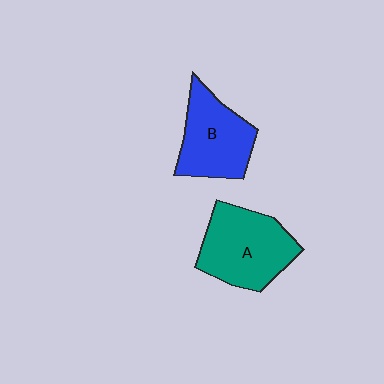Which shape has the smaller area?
Shape B (blue).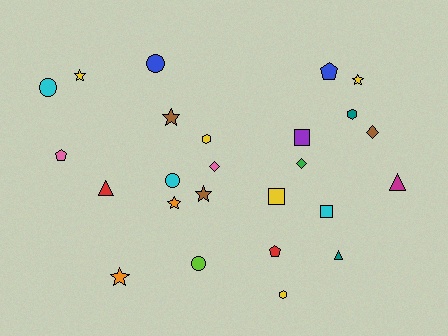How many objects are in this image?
There are 25 objects.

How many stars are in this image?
There are 6 stars.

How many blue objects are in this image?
There are 2 blue objects.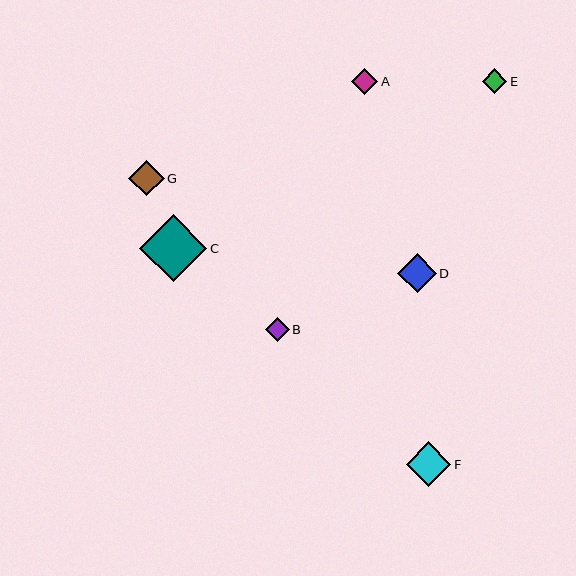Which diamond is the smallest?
Diamond B is the smallest with a size of approximately 24 pixels.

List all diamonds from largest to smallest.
From largest to smallest: C, F, D, G, A, E, B.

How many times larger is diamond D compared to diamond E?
Diamond D is approximately 1.6 times the size of diamond E.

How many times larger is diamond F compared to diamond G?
Diamond F is approximately 1.3 times the size of diamond G.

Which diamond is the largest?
Diamond C is the largest with a size of approximately 67 pixels.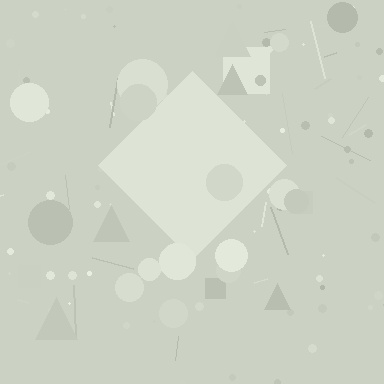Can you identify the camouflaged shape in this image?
The camouflaged shape is a diamond.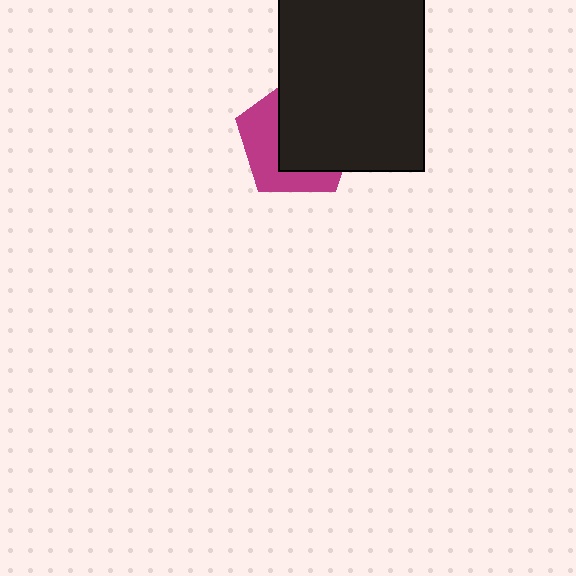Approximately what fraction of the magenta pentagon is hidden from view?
Roughly 59% of the magenta pentagon is hidden behind the black rectangle.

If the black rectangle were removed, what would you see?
You would see the complete magenta pentagon.